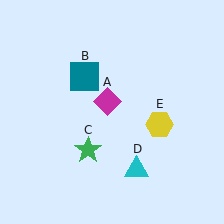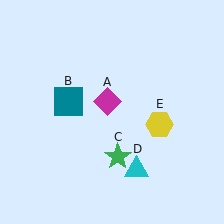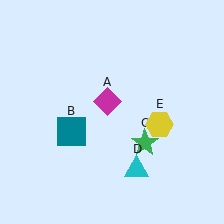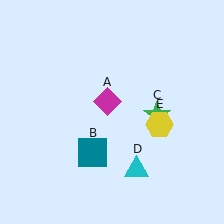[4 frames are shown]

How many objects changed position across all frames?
2 objects changed position: teal square (object B), green star (object C).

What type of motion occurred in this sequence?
The teal square (object B), green star (object C) rotated counterclockwise around the center of the scene.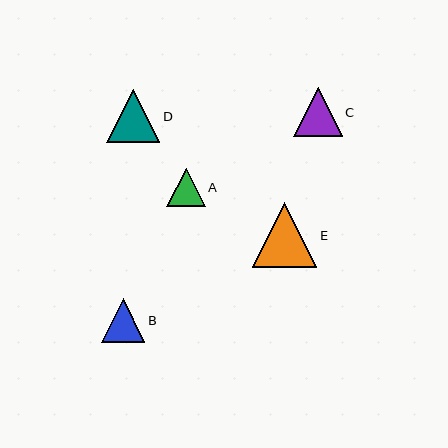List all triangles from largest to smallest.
From largest to smallest: E, D, C, B, A.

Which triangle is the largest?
Triangle E is the largest with a size of approximately 65 pixels.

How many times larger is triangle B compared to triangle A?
Triangle B is approximately 1.1 times the size of triangle A.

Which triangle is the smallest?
Triangle A is the smallest with a size of approximately 38 pixels.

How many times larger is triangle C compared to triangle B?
Triangle C is approximately 1.1 times the size of triangle B.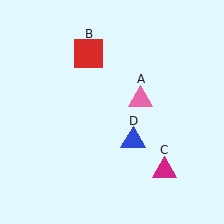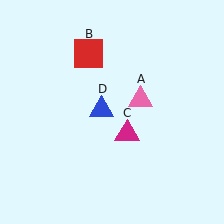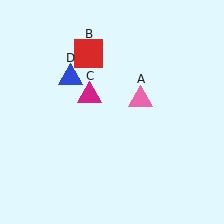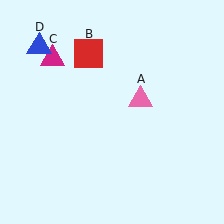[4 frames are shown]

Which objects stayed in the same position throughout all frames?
Pink triangle (object A) and red square (object B) remained stationary.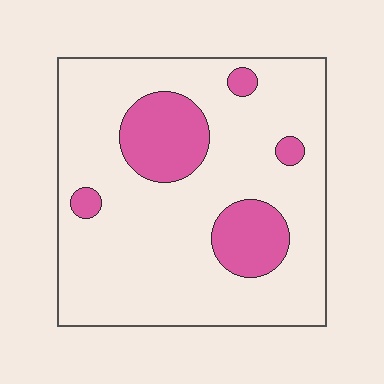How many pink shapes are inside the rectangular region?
5.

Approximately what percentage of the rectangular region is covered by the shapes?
Approximately 20%.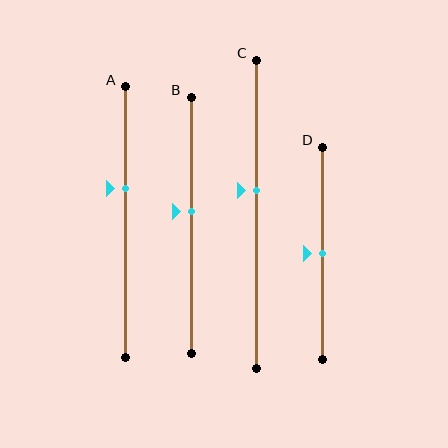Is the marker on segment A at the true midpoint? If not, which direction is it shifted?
No, the marker on segment A is shifted upward by about 12% of the segment length.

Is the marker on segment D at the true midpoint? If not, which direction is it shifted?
Yes, the marker on segment D is at the true midpoint.